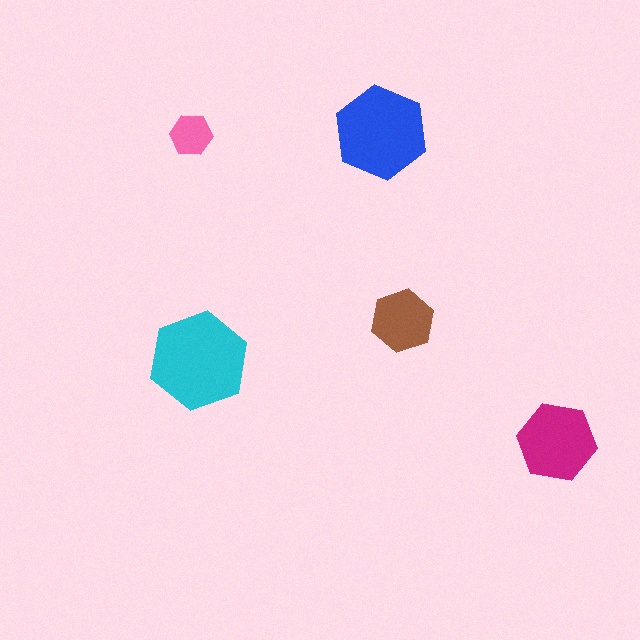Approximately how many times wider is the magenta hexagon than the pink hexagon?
About 2 times wider.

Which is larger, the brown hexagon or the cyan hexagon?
The cyan one.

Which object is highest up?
The blue hexagon is topmost.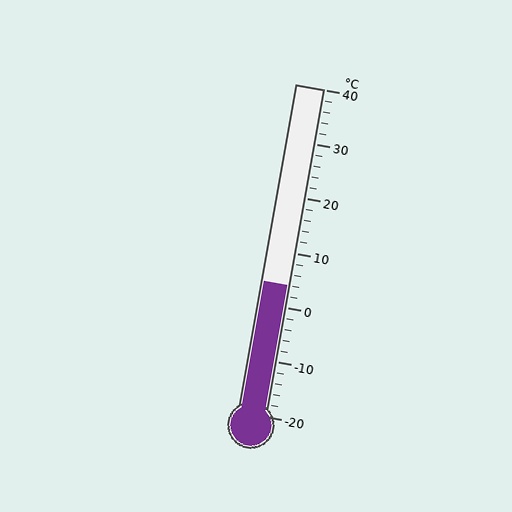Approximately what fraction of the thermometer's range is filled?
The thermometer is filled to approximately 40% of its range.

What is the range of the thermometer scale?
The thermometer scale ranges from -20°C to 40°C.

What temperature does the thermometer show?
The thermometer shows approximately 4°C.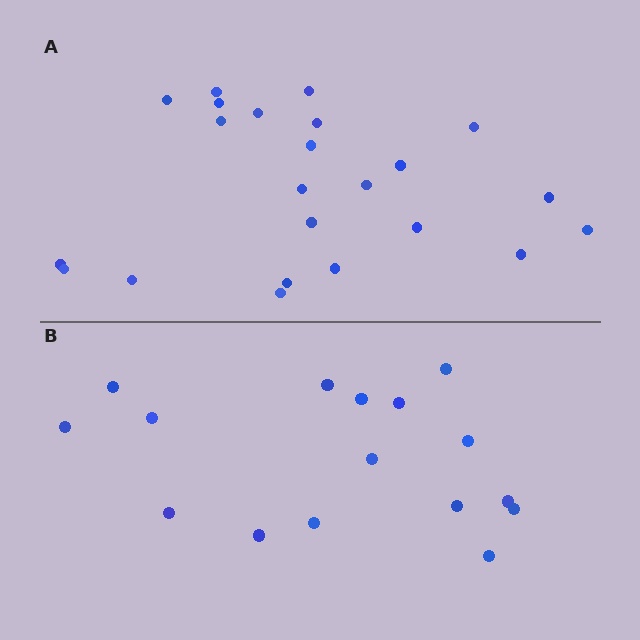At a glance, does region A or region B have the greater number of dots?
Region A (the top region) has more dots.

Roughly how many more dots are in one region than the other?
Region A has roughly 8 or so more dots than region B.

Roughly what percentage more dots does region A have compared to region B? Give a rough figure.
About 45% more.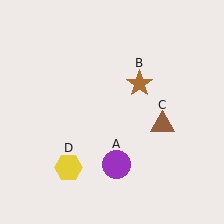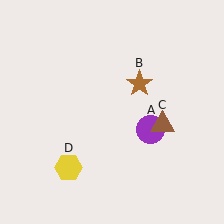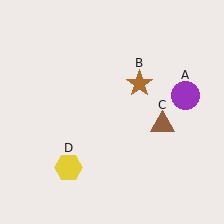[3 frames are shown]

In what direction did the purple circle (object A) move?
The purple circle (object A) moved up and to the right.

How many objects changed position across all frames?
1 object changed position: purple circle (object A).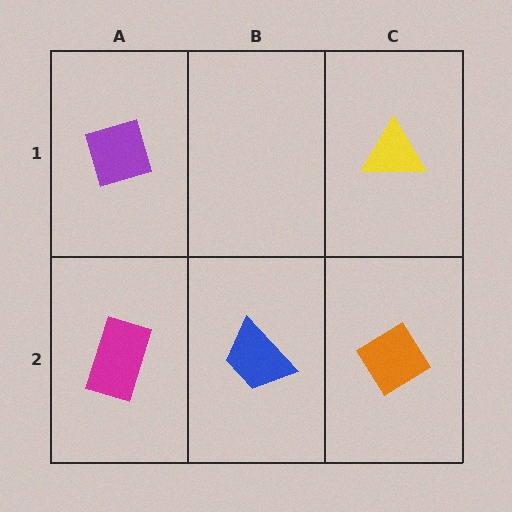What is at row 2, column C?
An orange diamond.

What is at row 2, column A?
A magenta rectangle.